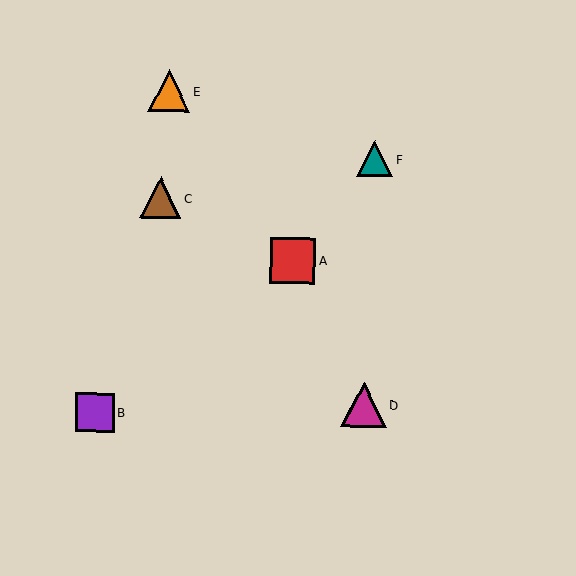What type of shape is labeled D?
Shape D is a magenta triangle.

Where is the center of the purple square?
The center of the purple square is at (95, 413).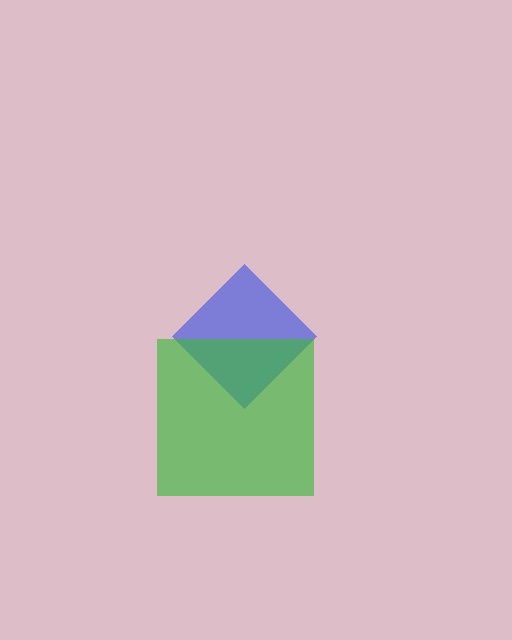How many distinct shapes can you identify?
There are 2 distinct shapes: a blue diamond, a green square.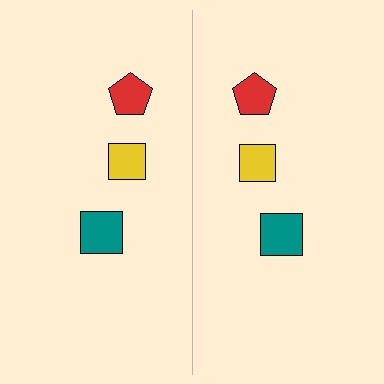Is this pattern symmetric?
Yes, this pattern has bilateral (reflection) symmetry.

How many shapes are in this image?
There are 6 shapes in this image.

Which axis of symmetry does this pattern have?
The pattern has a vertical axis of symmetry running through the center of the image.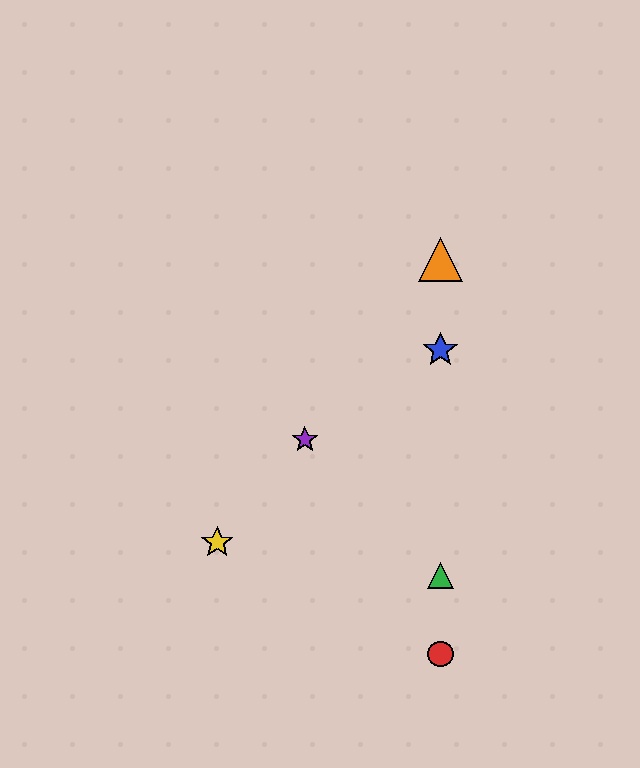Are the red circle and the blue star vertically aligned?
Yes, both are at x≈440.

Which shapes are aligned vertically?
The red circle, the blue star, the green triangle, the orange triangle are aligned vertically.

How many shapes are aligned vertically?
4 shapes (the red circle, the blue star, the green triangle, the orange triangle) are aligned vertically.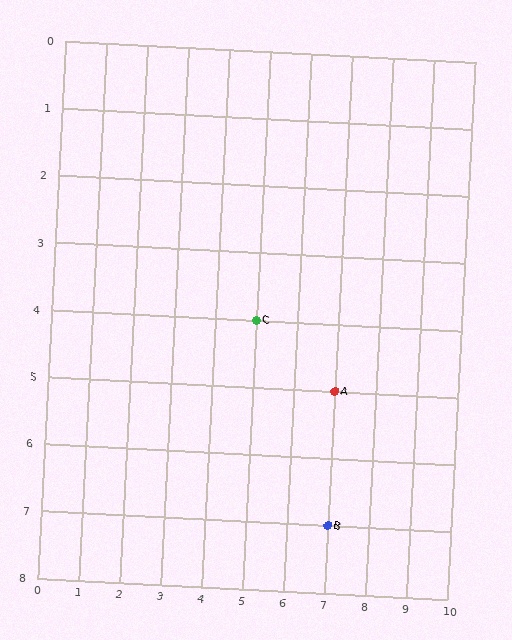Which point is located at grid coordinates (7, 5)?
Point A is at (7, 5).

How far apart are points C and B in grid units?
Points C and B are 2 columns and 3 rows apart (about 3.6 grid units diagonally).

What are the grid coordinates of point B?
Point B is at grid coordinates (7, 7).